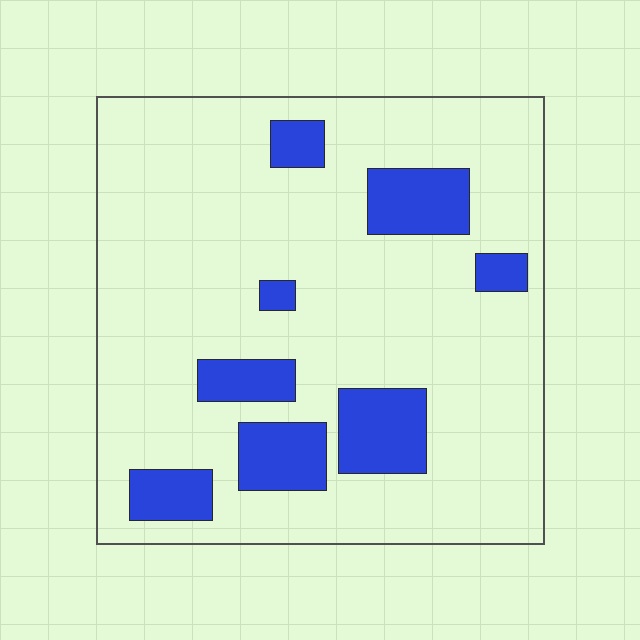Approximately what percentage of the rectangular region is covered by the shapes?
Approximately 15%.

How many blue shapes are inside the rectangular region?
8.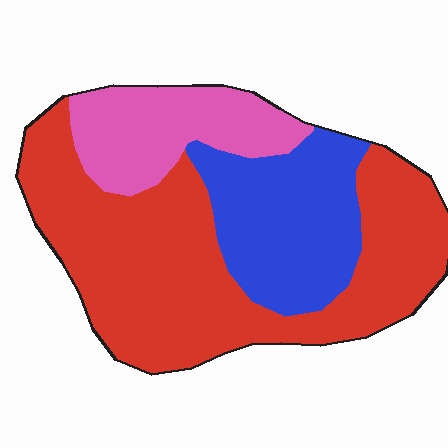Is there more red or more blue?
Red.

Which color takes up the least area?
Pink, at roughly 20%.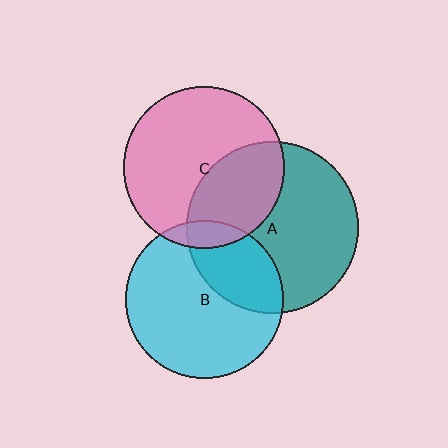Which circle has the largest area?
Circle A (teal).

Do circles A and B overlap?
Yes.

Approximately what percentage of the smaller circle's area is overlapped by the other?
Approximately 30%.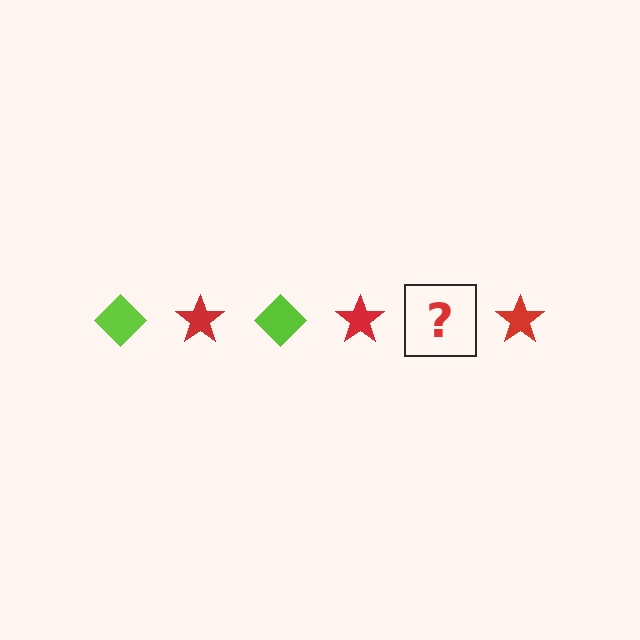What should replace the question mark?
The question mark should be replaced with a lime diamond.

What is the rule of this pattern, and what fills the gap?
The rule is that the pattern alternates between lime diamond and red star. The gap should be filled with a lime diamond.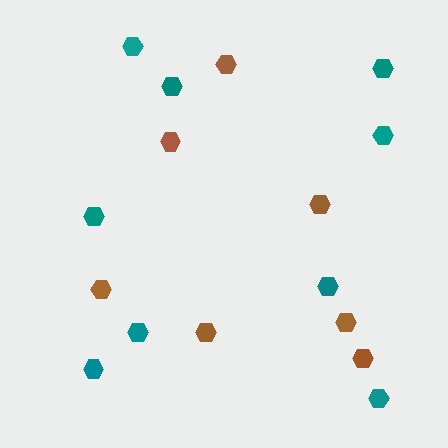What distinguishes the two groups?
There are 2 groups: one group of teal hexagons (9) and one group of brown hexagons (7).